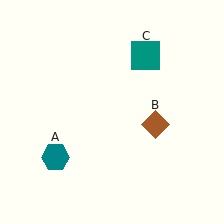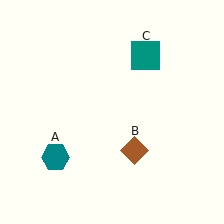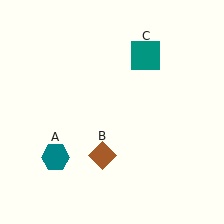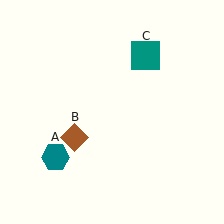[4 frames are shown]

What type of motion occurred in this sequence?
The brown diamond (object B) rotated clockwise around the center of the scene.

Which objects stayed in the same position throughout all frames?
Teal hexagon (object A) and teal square (object C) remained stationary.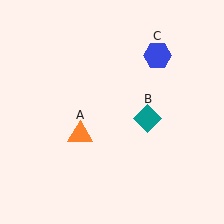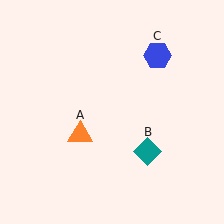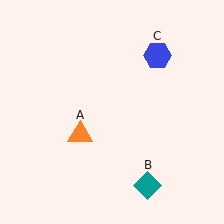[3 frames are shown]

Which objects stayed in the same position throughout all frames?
Orange triangle (object A) and blue hexagon (object C) remained stationary.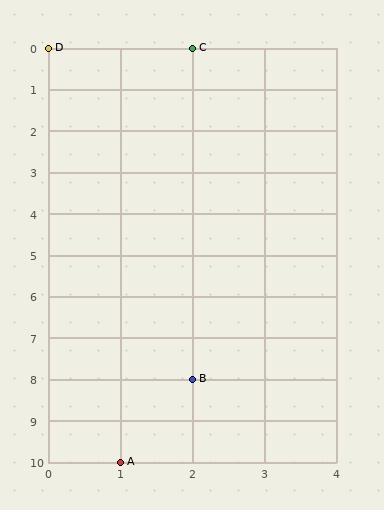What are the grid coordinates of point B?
Point B is at grid coordinates (2, 8).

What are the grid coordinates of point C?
Point C is at grid coordinates (2, 0).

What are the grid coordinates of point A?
Point A is at grid coordinates (1, 10).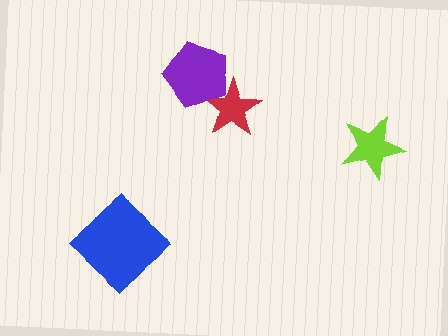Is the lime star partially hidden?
No, no other shape covers it.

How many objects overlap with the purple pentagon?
1 object overlaps with the purple pentagon.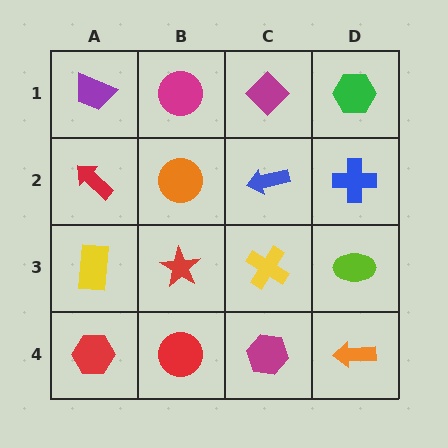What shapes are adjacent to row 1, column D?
A blue cross (row 2, column D), a magenta diamond (row 1, column C).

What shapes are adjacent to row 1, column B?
An orange circle (row 2, column B), a purple trapezoid (row 1, column A), a magenta diamond (row 1, column C).